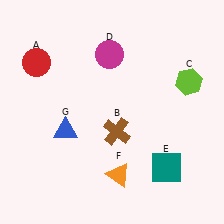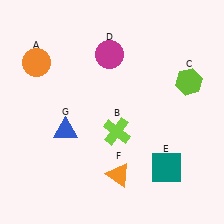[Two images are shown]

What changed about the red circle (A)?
In Image 1, A is red. In Image 2, it changed to orange.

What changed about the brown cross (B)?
In Image 1, B is brown. In Image 2, it changed to lime.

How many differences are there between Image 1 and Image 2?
There are 2 differences between the two images.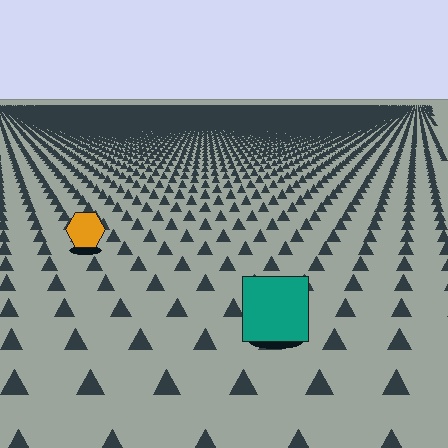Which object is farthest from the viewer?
The orange hexagon is farthest from the viewer. It appears smaller and the ground texture around it is denser.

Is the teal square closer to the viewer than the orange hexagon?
Yes. The teal square is closer — you can tell from the texture gradient: the ground texture is coarser near it.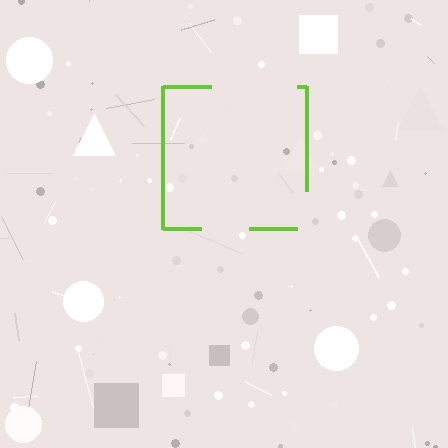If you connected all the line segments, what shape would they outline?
They would outline a square.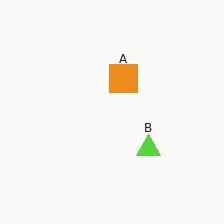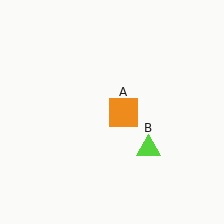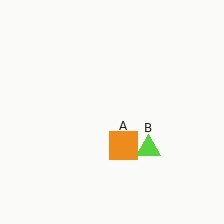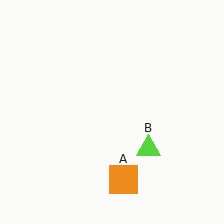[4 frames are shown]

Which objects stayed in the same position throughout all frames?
Lime triangle (object B) remained stationary.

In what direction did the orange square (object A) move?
The orange square (object A) moved down.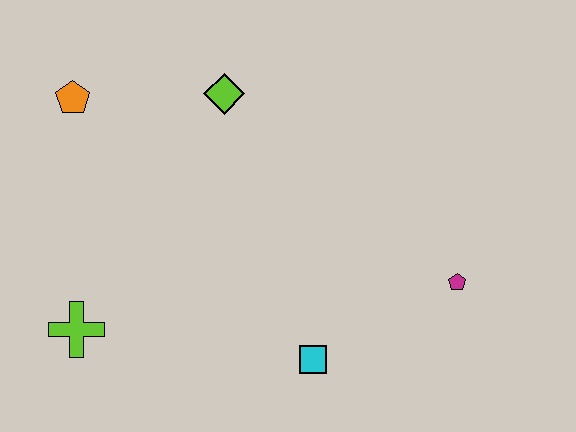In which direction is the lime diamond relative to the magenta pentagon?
The lime diamond is to the left of the magenta pentagon.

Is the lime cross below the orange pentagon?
Yes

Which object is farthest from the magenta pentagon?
The orange pentagon is farthest from the magenta pentagon.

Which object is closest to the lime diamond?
The orange pentagon is closest to the lime diamond.